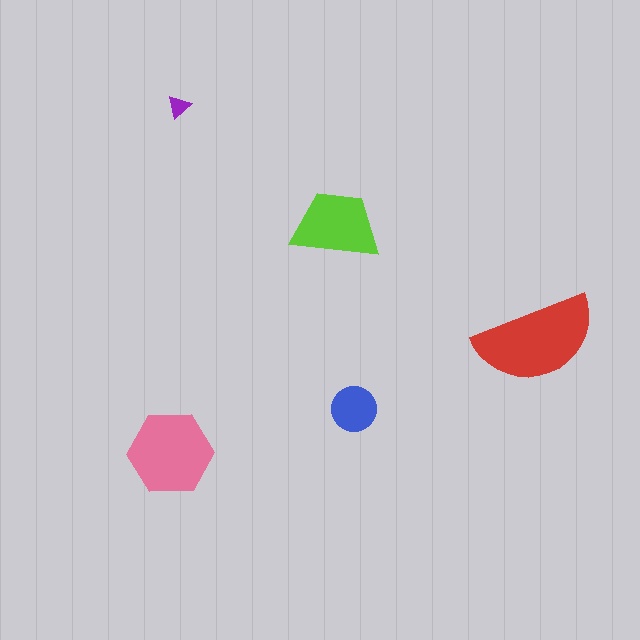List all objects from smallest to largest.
The purple triangle, the blue circle, the lime trapezoid, the pink hexagon, the red semicircle.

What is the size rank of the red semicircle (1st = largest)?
1st.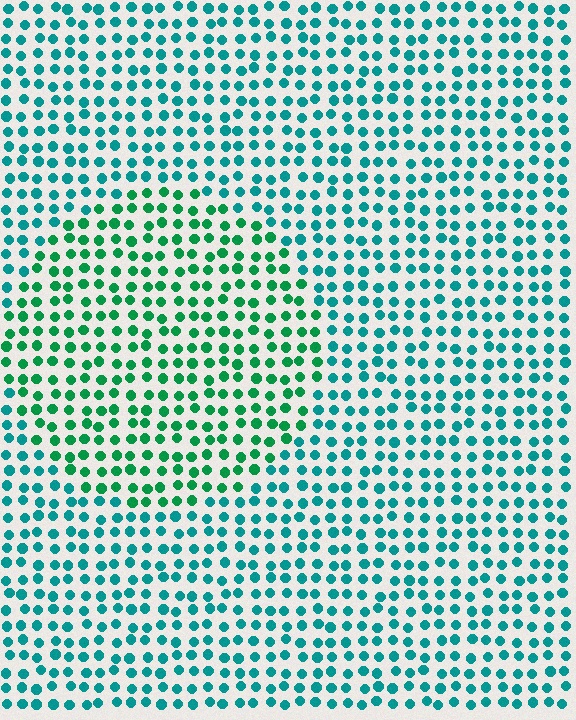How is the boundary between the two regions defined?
The boundary is defined purely by a slight shift in hue (about 32 degrees). Spacing, size, and orientation are identical on both sides.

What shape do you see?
I see a circle.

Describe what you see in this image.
The image is filled with small teal elements in a uniform arrangement. A circle-shaped region is visible where the elements are tinted to a slightly different hue, forming a subtle color boundary.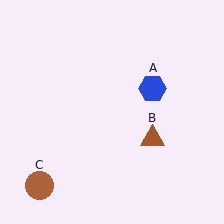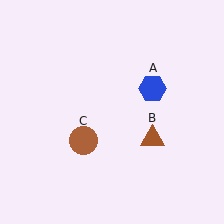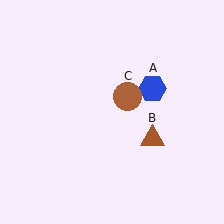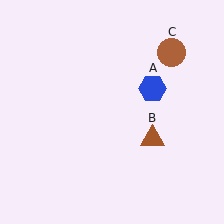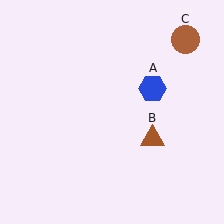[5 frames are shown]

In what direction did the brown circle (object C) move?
The brown circle (object C) moved up and to the right.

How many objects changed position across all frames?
1 object changed position: brown circle (object C).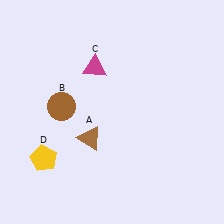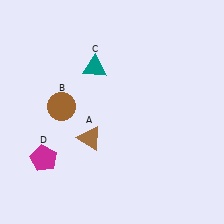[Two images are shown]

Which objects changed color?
C changed from magenta to teal. D changed from yellow to magenta.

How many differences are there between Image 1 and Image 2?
There are 2 differences between the two images.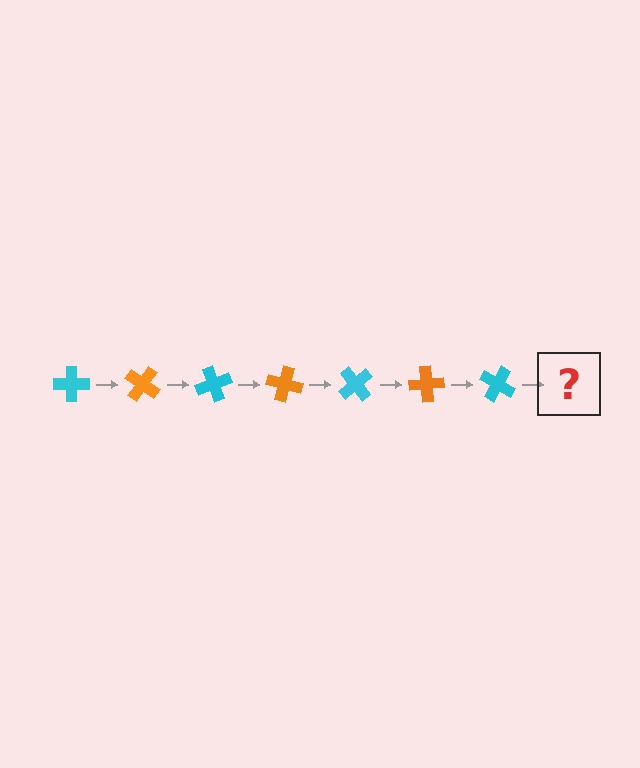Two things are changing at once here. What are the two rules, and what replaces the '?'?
The two rules are that it rotates 35 degrees each step and the color cycles through cyan and orange. The '?' should be an orange cross, rotated 245 degrees from the start.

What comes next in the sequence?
The next element should be an orange cross, rotated 245 degrees from the start.